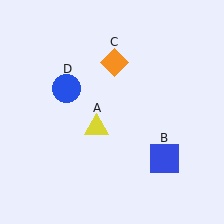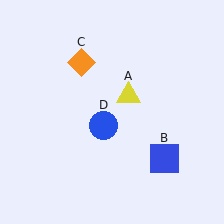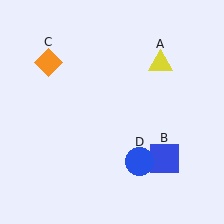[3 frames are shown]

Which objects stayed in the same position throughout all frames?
Blue square (object B) remained stationary.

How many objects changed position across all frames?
3 objects changed position: yellow triangle (object A), orange diamond (object C), blue circle (object D).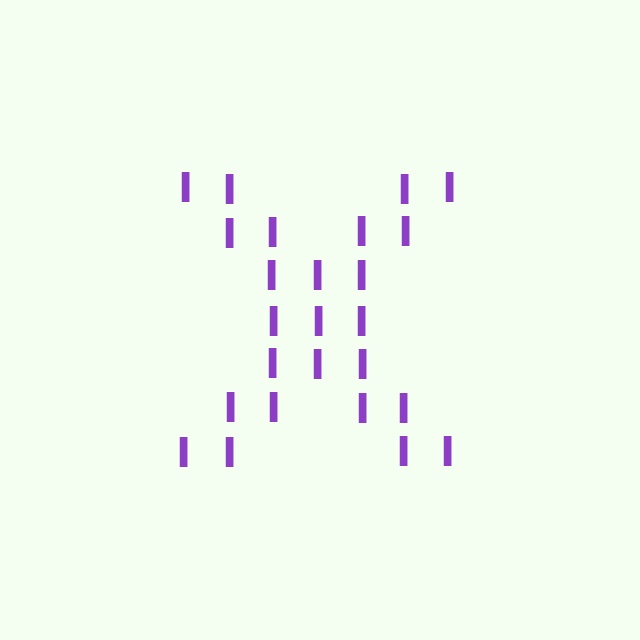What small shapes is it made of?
It is made of small letter I's.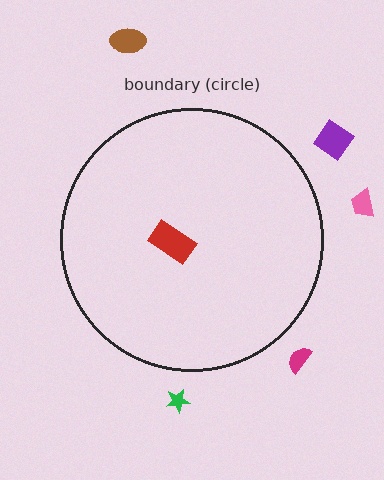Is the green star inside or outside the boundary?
Outside.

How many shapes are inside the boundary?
1 inside, 5 outside.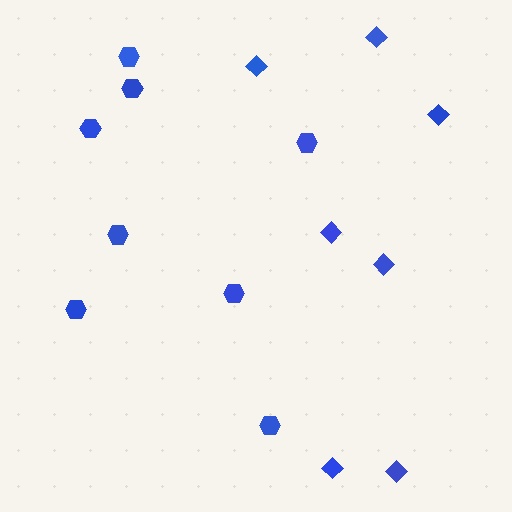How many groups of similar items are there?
There are 2 groups: one group of hexagons (8) and one group of diamonds (7).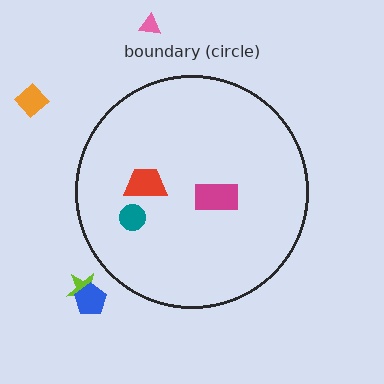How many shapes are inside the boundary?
3 inside, 4 outside.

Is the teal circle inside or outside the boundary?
Inside.